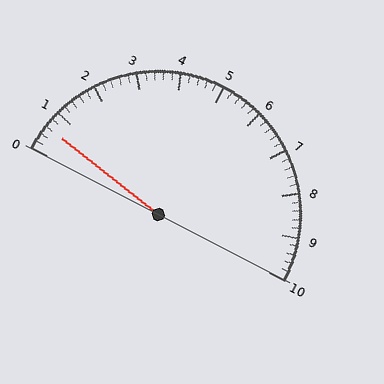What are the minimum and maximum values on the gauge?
The gauge ranges from 0 to 10.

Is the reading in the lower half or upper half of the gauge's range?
The reading is in the lower half of the range (0 to 10).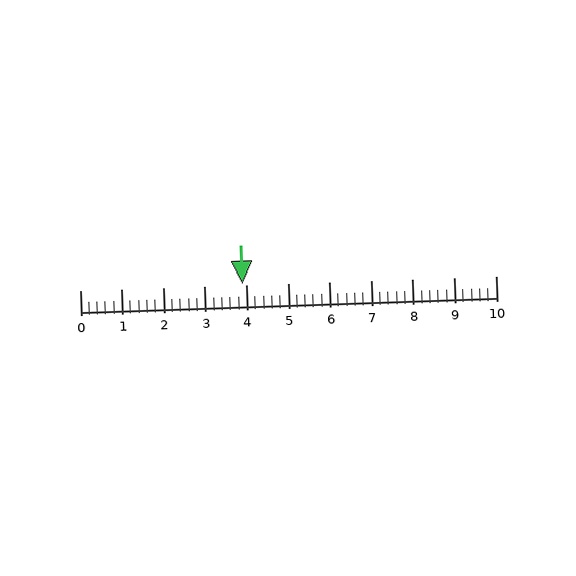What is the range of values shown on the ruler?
The ruler shows values from 0 to 10.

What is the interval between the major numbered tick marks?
The major tick marks are spaced 1 units apart.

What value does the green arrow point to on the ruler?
The green arrow points to approximately 3.9.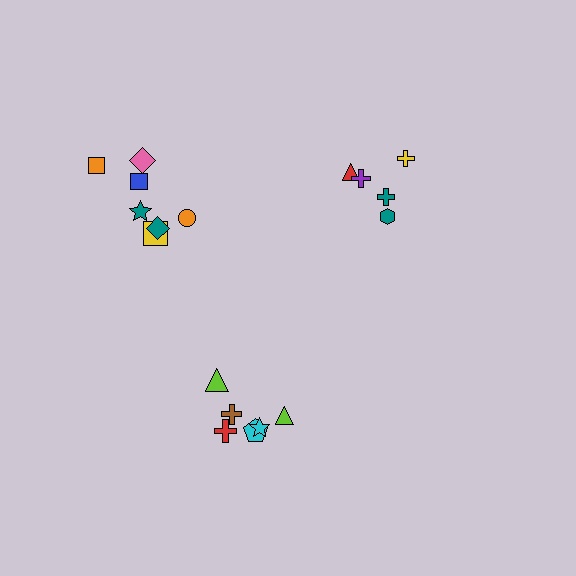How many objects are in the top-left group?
There are 7 objects.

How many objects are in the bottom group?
There are 6 objects.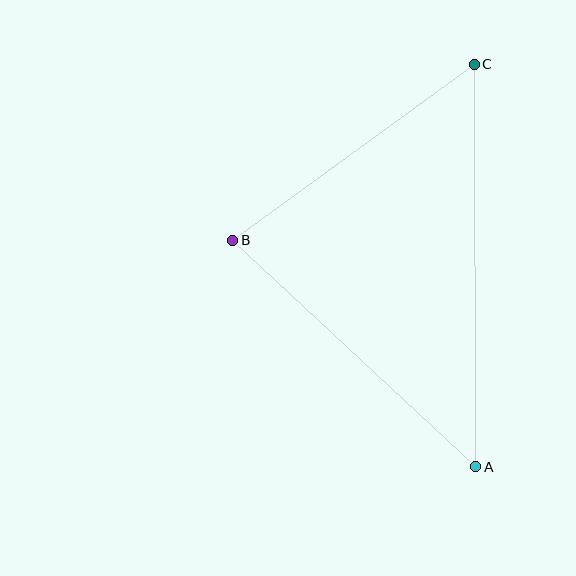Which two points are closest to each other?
Points B and C are closest to each other.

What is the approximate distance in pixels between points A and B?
The distance between A and B is approximately 332 pixels.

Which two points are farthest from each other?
Points A and C are farthest from each other.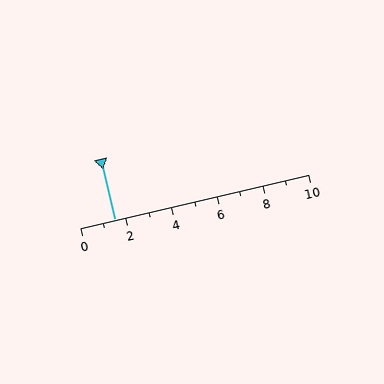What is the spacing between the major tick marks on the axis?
The major ticks are spaced 2 apart.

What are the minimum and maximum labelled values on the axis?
The axis runs from 0 to 10.